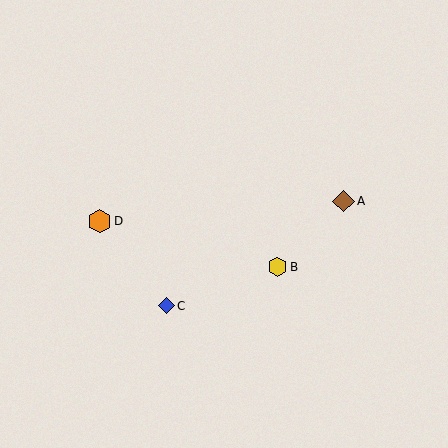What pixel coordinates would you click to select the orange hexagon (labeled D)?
Click at (99, 221) to select the orange hexagon D.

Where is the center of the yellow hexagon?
The center of the yellow hexagon is at (278, 267).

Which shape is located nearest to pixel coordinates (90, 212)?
The orange hexagon (labeled D) at (99, 221) is nearest to that location.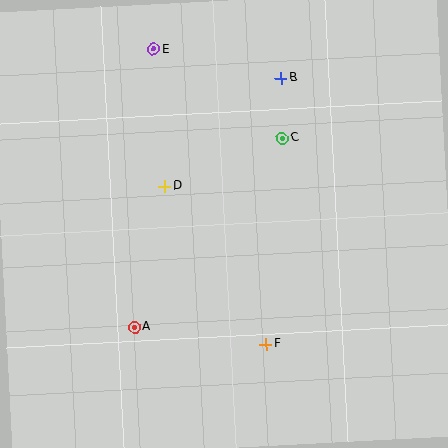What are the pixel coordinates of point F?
Point F is at (266, 344).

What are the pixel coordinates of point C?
Point C is at (282, 138).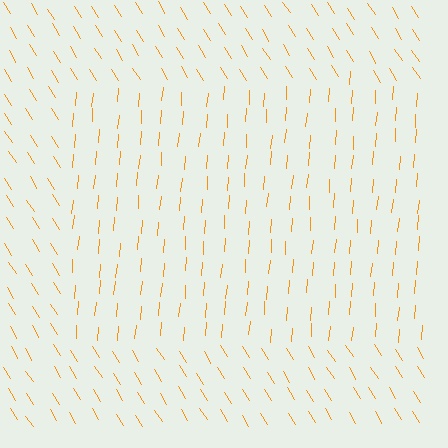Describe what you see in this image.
The image is filled with small orange line segments. A rectangle region in the image has lines oriented differently from the surrounding lines, creating a visible texture boundary.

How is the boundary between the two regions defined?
The boundary is defined purely by a change in line orientation (approximately 37 degrees difference). All lines are the same color and thickness.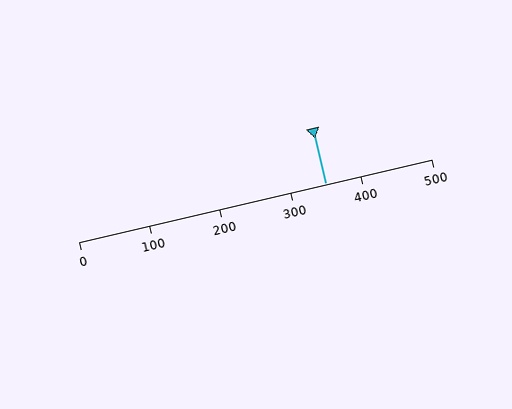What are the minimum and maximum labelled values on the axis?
The axis runs from 0 to 500.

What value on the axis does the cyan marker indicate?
The marker indicates approximately 350.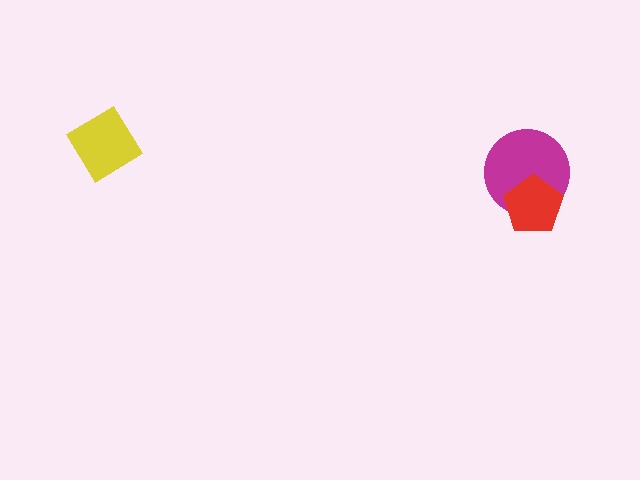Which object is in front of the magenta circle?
The red pentagon is in front of the magenta circle.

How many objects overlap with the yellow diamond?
0 objects overlap with the yellow diamond.